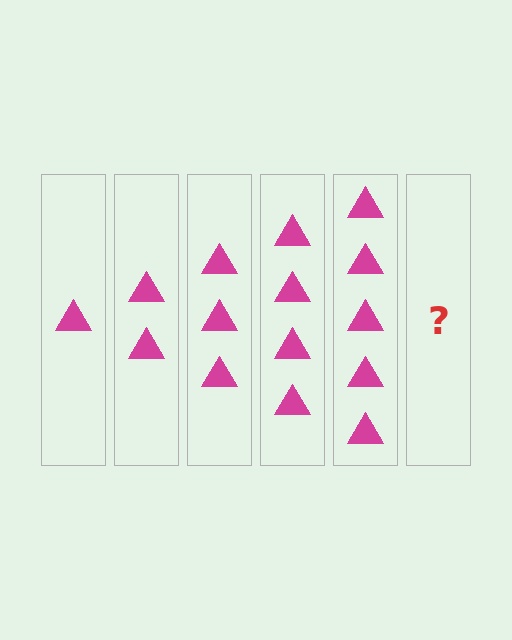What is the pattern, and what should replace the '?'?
The pattern is that each step adds one more triangle. The '?' should be 6 triangles.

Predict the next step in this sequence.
The next step is 6 triangles.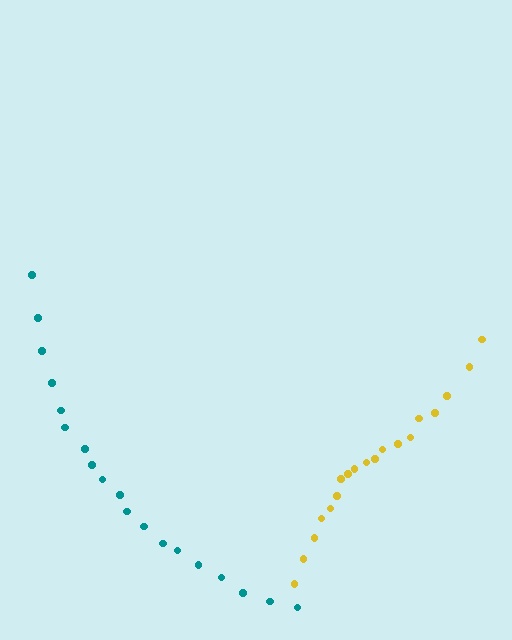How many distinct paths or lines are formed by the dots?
There are 2 distinct paths.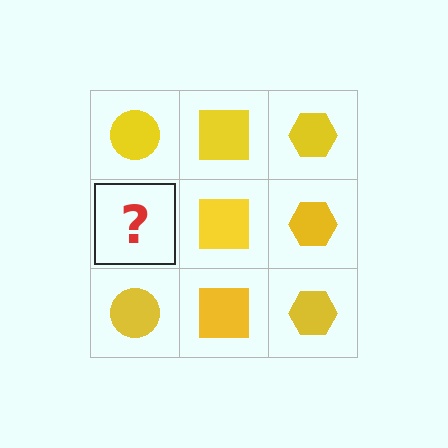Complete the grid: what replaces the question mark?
The question mark should be replaced with a yellow circle.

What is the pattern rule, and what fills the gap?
The rule is that each column has a consistent shape. The gap should be filled with a yellow circle.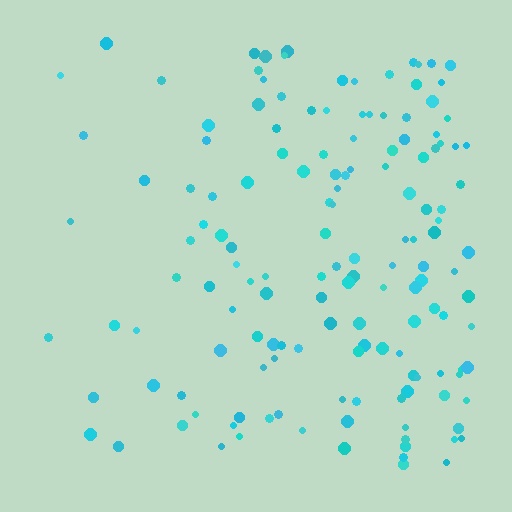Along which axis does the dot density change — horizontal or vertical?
Horizontal.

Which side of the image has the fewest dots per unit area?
The left.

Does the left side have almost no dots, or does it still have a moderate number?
Still a moderate number, just noticeably fewer than the right.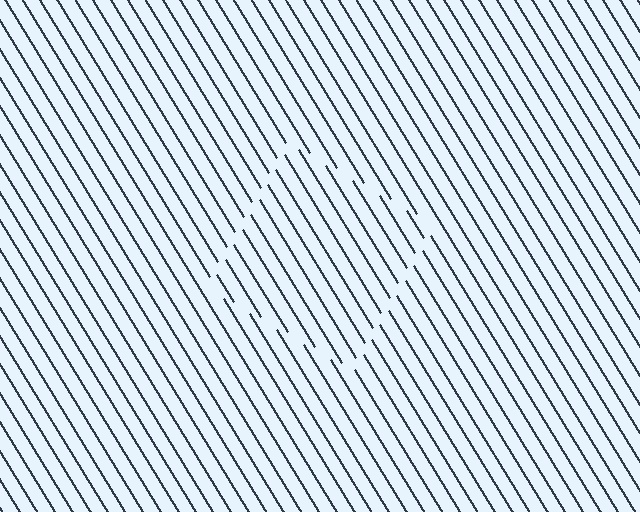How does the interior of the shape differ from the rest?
The interior of the shape contains the same grating, shifted by half a period — the contour is defined by the phase discontinuity where line-ends from the inner and outer gratings abut.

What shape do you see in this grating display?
An illusory square. The interior of the shape contains the same grating, shifted by half a period — the contour is defined by the phase discontinuity where line-ends from the inner and outer gratings abut.